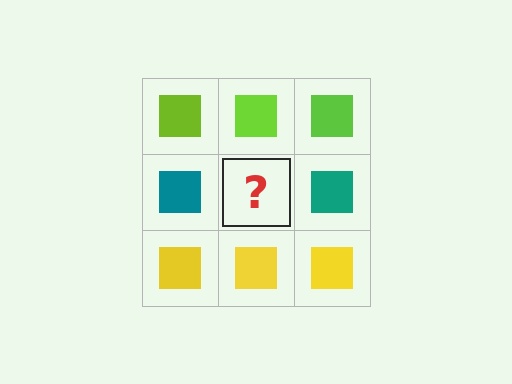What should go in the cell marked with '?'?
The missing cell should contain a teal square.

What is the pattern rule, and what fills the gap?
The rule is that each row has a consistent color. The gap should be filled with a teal square.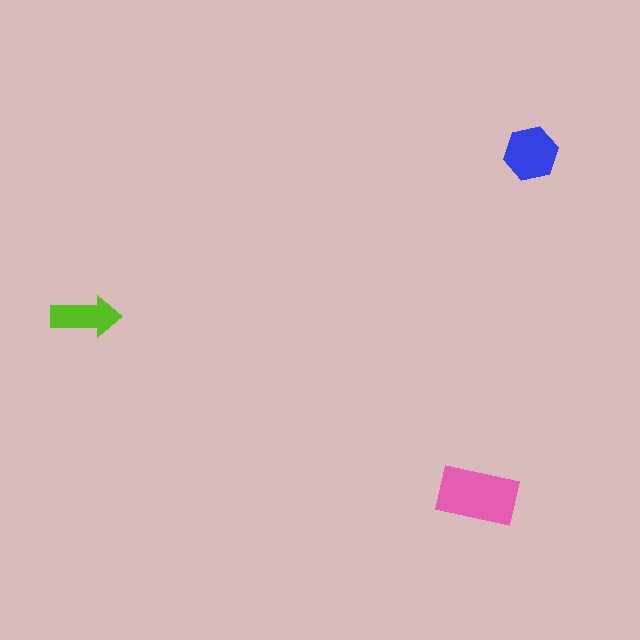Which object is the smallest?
The lime arrow.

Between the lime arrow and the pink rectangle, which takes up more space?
The pink rectangle.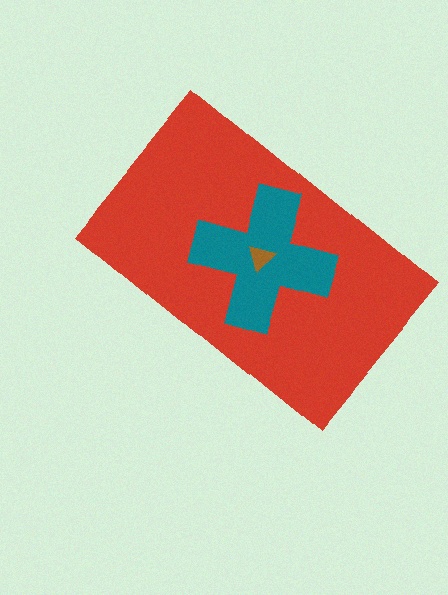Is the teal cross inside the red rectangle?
Yes.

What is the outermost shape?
The red rectangle.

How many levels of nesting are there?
3.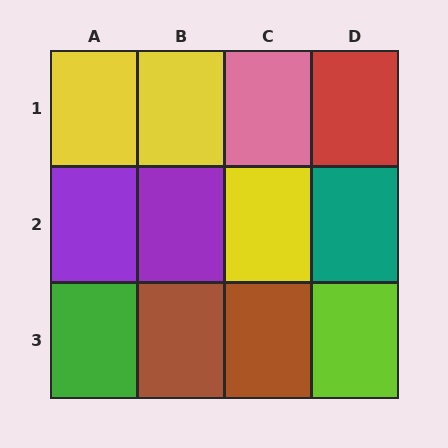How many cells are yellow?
3 cells are yellow.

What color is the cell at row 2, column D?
Teal.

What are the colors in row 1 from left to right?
Yellow, yellow, pink, red.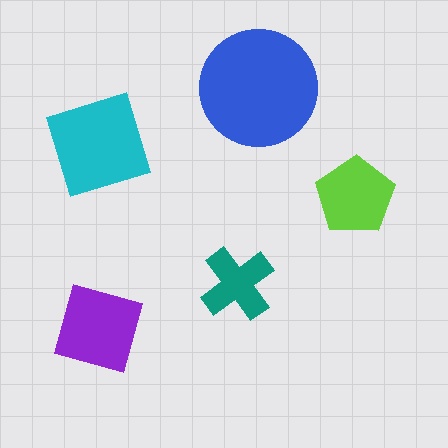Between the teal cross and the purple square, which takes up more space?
The purple square.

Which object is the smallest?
The teal cross.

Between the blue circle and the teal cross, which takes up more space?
The blue circle.